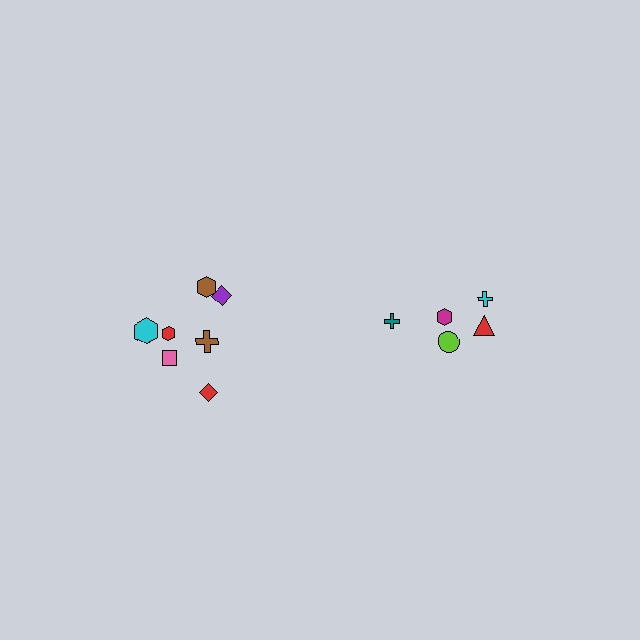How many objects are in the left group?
There are 7 objects.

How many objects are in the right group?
There are 5 objects.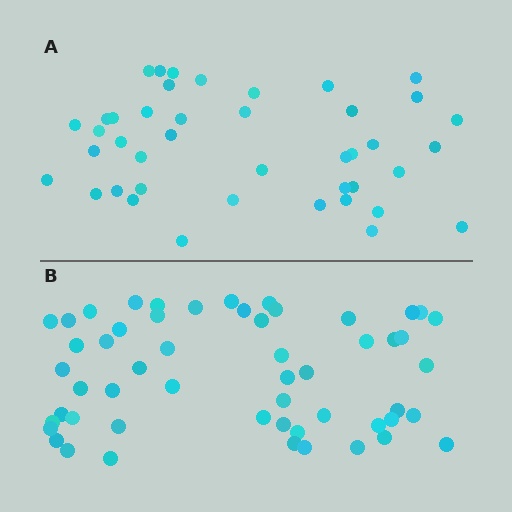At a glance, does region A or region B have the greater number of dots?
Region B (the bottom region) has more dots.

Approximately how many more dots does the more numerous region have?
Region B has roughly 12 or so more dots than region A.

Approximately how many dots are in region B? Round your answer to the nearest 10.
About 50 dots. (The exact count is 54, which rounds to 50.)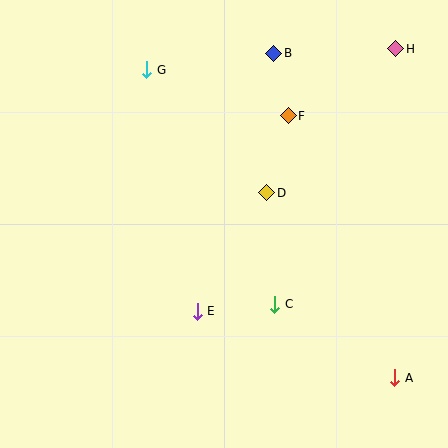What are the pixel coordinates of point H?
Point H is at (396, 49).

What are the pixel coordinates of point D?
Point D is at (267, 193).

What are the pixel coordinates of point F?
Point F is at (288, 116).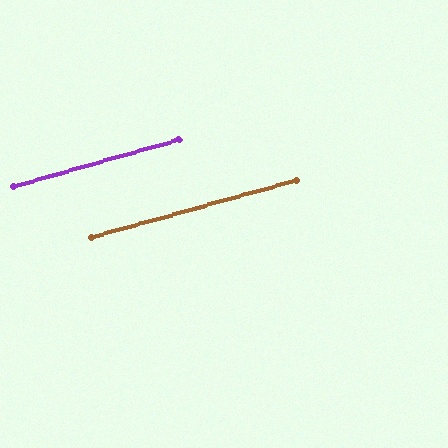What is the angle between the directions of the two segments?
Approximately 0 degrees.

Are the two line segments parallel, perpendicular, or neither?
Parallel — their directions differ by only 0.4°.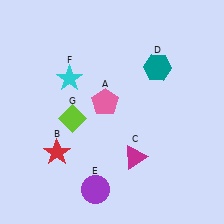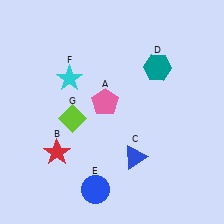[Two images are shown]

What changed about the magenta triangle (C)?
In Image 1, C is magenta. In Image 2, it changed to blue.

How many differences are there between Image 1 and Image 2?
There are 2 differences between the two images.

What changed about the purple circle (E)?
In Image 1, E is purple. In Image 2, it changed to blue.